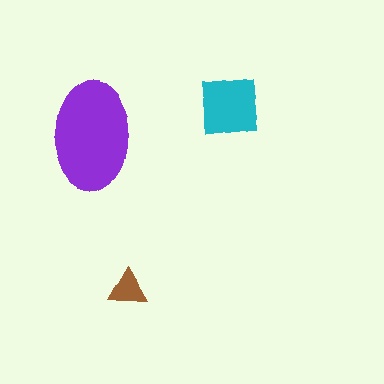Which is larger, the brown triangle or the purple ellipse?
The purple ellipse.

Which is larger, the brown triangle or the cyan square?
The cyan square.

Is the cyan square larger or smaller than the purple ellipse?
Smaller.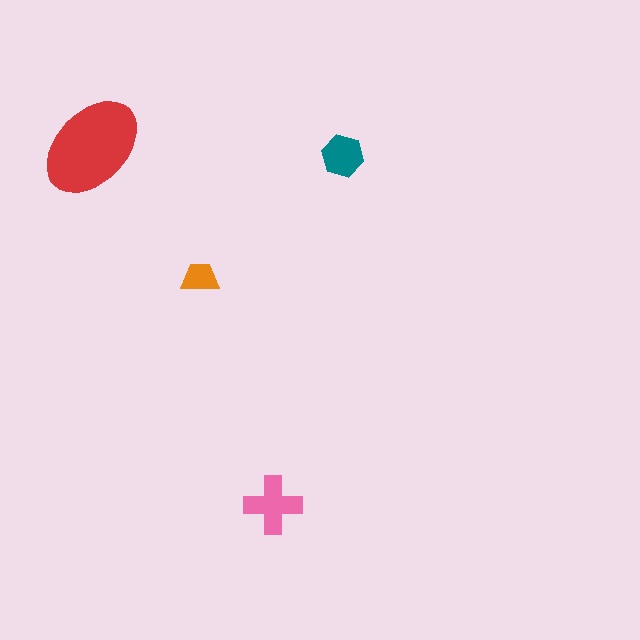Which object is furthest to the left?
The red ellipse is leftmost.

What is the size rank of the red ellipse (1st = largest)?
1st.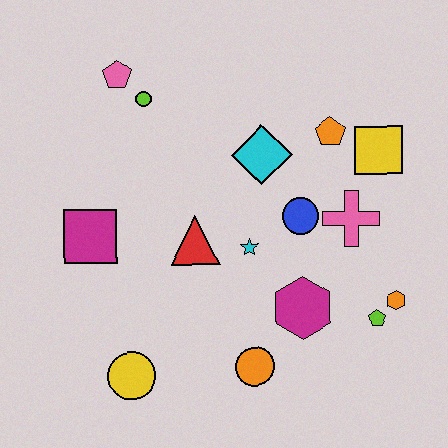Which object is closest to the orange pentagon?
The yellow square is closest to the orange pentagon.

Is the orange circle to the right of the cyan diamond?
No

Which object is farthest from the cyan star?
The pink pentagon is farthest from the cyan star.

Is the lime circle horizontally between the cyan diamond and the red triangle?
No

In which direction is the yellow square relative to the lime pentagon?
The yellow square is above the lime pentagon.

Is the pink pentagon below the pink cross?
No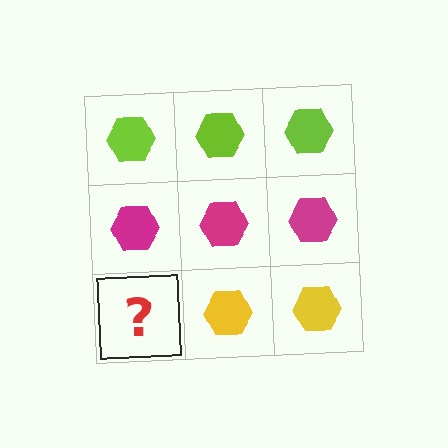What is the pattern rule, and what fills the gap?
The rule is that each row has a consistent color. The gap should be filled with a yellow hexagon.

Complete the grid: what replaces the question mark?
The question mark should be replaced with a yellow hexagon.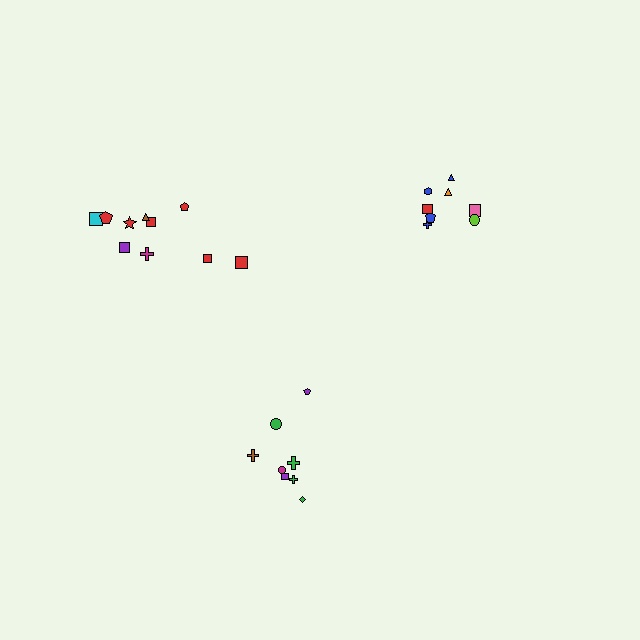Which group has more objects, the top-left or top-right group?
The top-left group.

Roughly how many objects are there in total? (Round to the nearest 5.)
Roughly 25 objects in total.